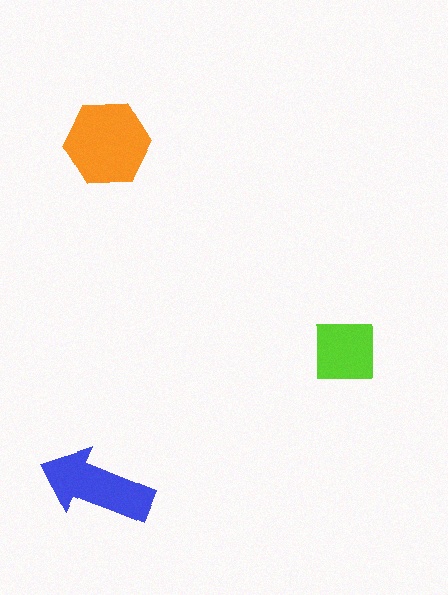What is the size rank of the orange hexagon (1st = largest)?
1st.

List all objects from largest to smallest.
The orange hexagon, the blue arrow, the lime square.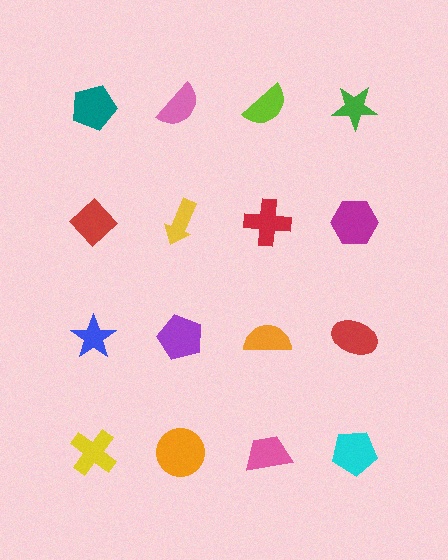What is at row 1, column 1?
A teal pentagon.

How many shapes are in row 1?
4 shapes.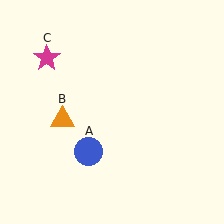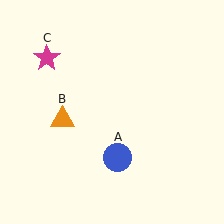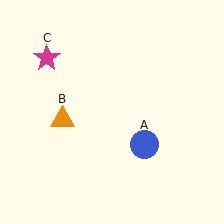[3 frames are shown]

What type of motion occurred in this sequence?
The blue circle (object A) rotated counterclockwise around the center of the scene.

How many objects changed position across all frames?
1 object changed position: blue circle (object A).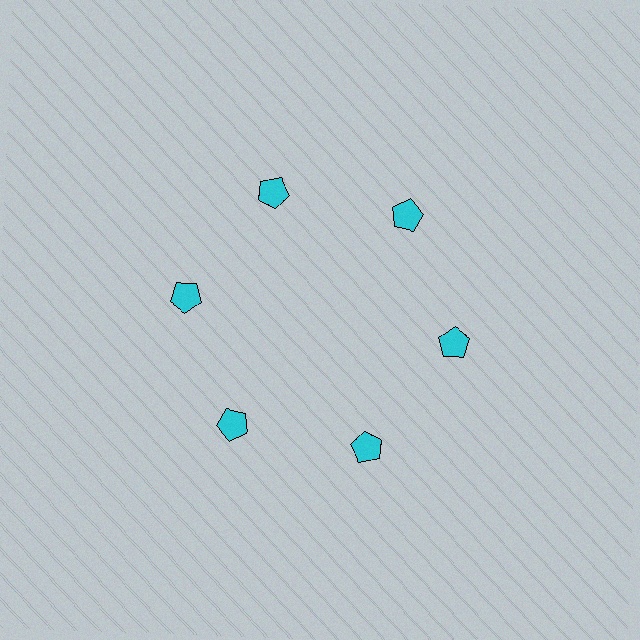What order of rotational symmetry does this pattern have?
This pattern has 6-fold rotational symmetry.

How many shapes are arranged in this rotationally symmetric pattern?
There are 6 shapes, arranged in 6 groups of 1.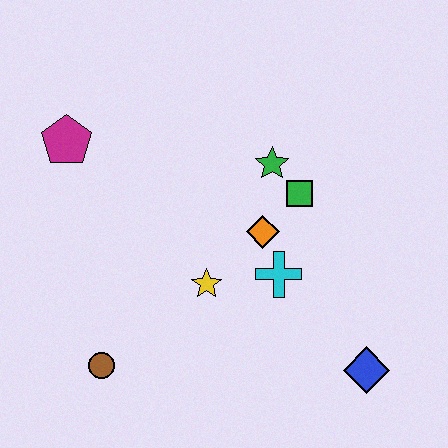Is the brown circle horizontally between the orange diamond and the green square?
No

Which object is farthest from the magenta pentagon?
The blue diamond is farthest from the magenta pentagon.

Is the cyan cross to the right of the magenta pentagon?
Yes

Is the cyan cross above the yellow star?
Yes